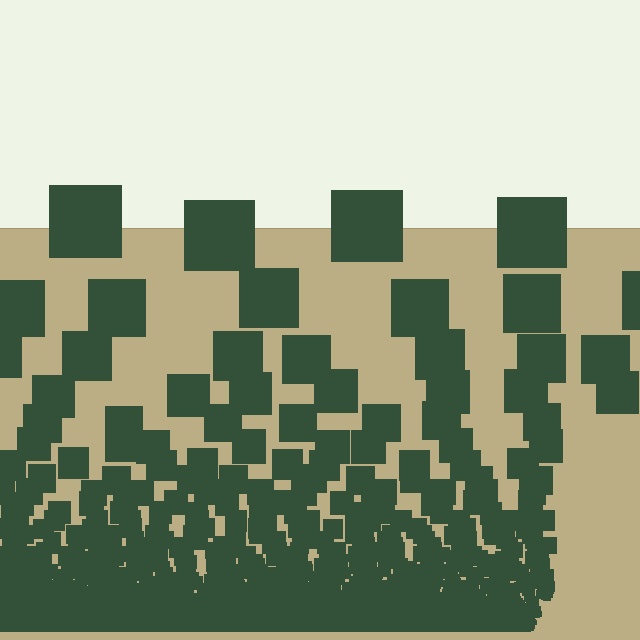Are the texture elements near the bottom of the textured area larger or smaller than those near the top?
Smaller. The gradient is inverted — elements near the bottom are smaller and denser.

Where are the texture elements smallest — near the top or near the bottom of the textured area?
Near the bottom.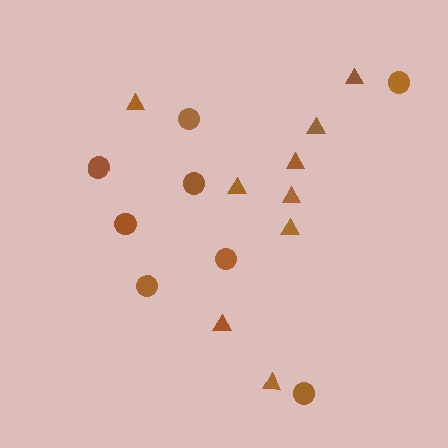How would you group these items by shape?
There are 2 groups: one group of triangles (9) and one group of circles (8).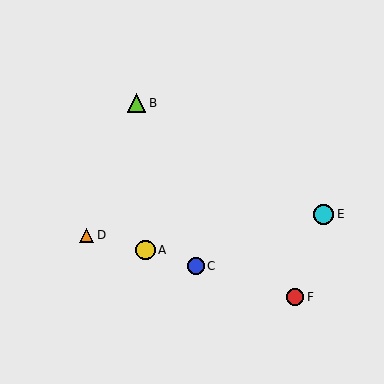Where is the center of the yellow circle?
The center of the yellow circle is at (145, 250).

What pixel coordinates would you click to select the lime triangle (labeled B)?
Click at (137, 103) to select the lime triangle B.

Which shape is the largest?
The cyan circle (labeled E) is the largest.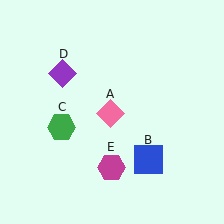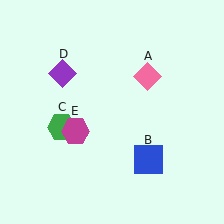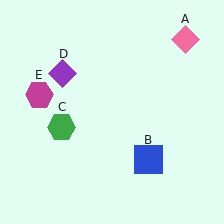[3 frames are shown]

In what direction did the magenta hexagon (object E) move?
The magenta hexagon (object E) moved up and to the left.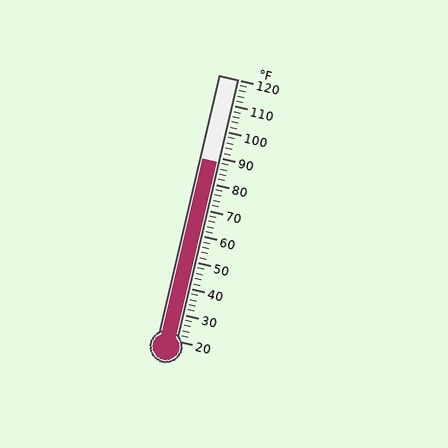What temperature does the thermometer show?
The thermometer shows approximately 88°F.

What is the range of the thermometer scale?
The thermometer scale ranges from 20°F to 120°F.